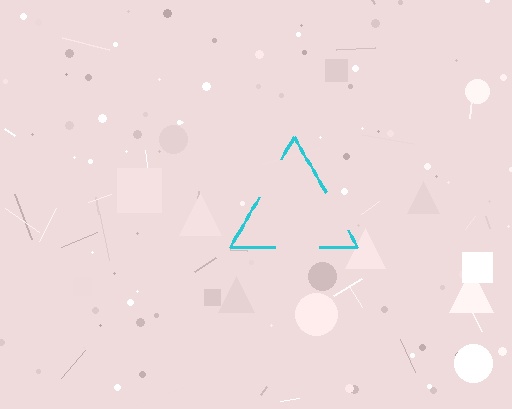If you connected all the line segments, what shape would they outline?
They would outline a triangle.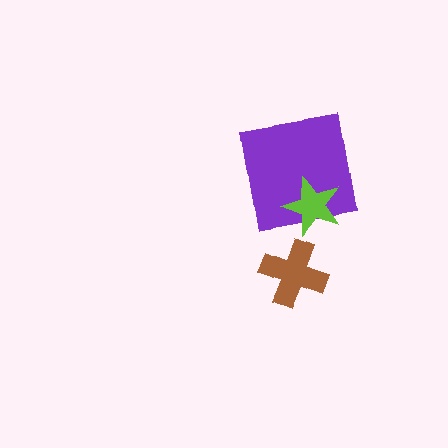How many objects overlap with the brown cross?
0 objects overlap with the brown cross.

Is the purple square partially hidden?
Yes, it is partially covered by another shape.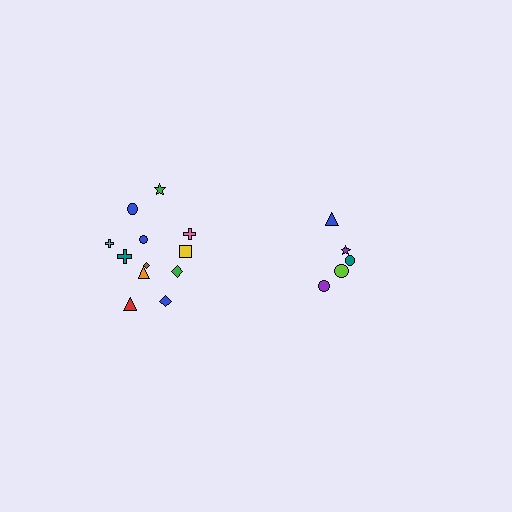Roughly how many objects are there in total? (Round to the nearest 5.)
Roughly 15 objects in total.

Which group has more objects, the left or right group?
The left group.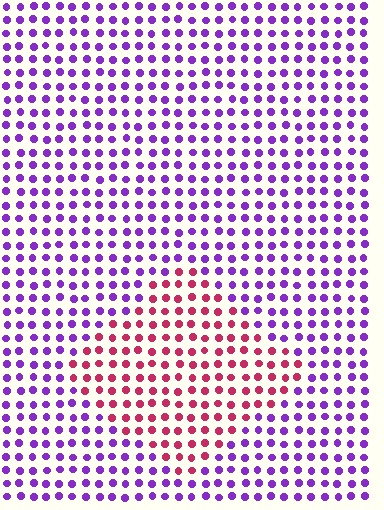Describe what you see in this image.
The image is filled with small purple elements in a uniform arrangement. A diamond-shaped region is visible where the elements are tinted to a slightly different hue, forming a subtle color boundary.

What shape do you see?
I see a diamond.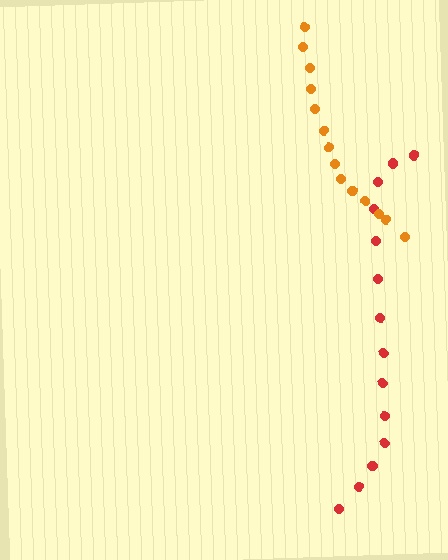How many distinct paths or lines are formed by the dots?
There are 2 distinct paths.